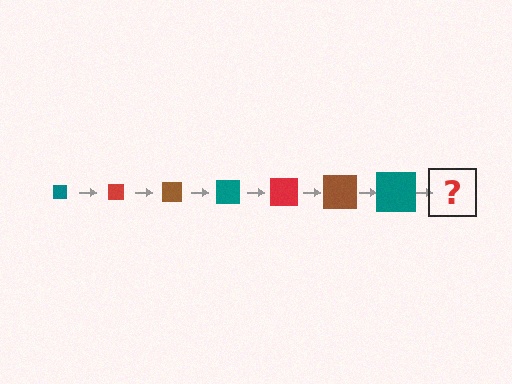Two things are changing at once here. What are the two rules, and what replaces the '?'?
The two rules are that the square grows larger each step and the color cycles through teal, red, and brown. The '?' should be a red square, larger than the previous one.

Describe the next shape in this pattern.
It should be a red square, larger than the previous one.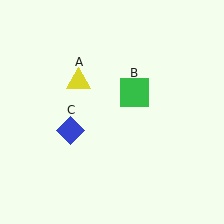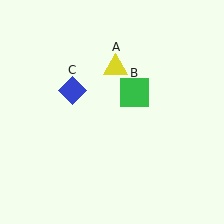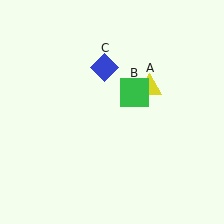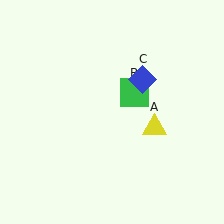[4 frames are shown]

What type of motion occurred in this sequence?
The yellow triangle (object A), blue diamond (object C) rotated clockwise around the center of the scene.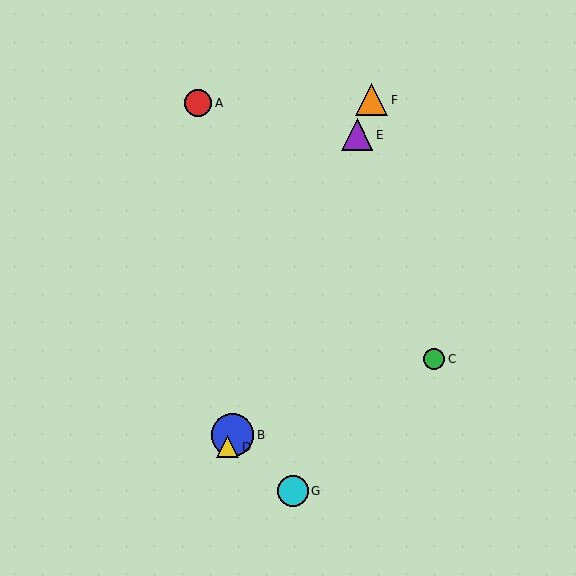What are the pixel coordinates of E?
Object E is at (357, 135).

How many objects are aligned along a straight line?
4 objects (B, D, E, F) are aligned along a straight line.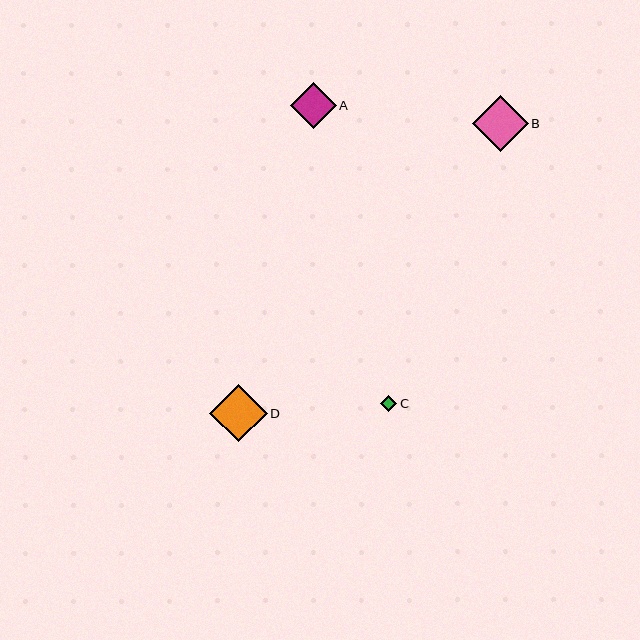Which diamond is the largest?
Diamond D is the largest with a size of approximately 57 pixels.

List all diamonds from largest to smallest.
From largest to smallest: D, B, A, C.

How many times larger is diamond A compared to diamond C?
Diamond A is approximately 2.8 times the size of diamond C.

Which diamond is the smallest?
Diamond C is the smallest with a size of approximately 16 pixels.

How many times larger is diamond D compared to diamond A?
Diamond D is approximately 1.3 times the size of diamond A.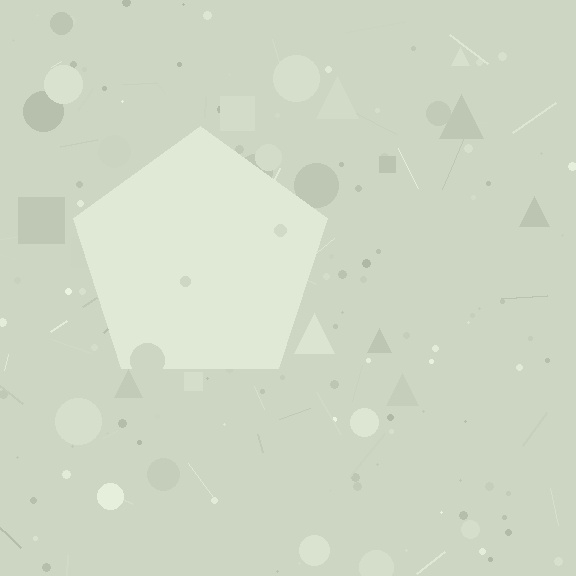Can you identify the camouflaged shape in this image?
The camouflaged shape is a pentagon.